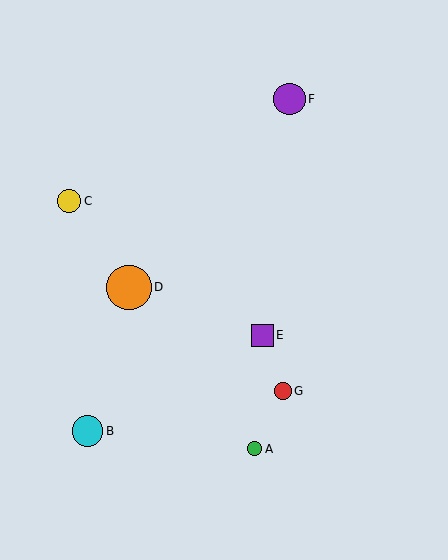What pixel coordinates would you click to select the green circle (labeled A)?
Click at (255, 449) to select the green circle A.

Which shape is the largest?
The orange circle (labeled D) is the largest.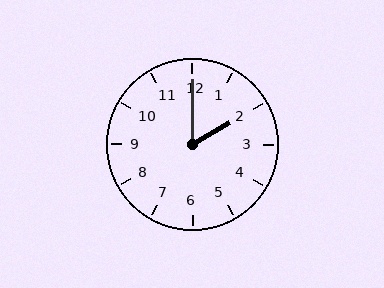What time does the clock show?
2:00.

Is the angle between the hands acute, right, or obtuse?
It is acute.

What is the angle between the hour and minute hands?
Approximately 60 degrees.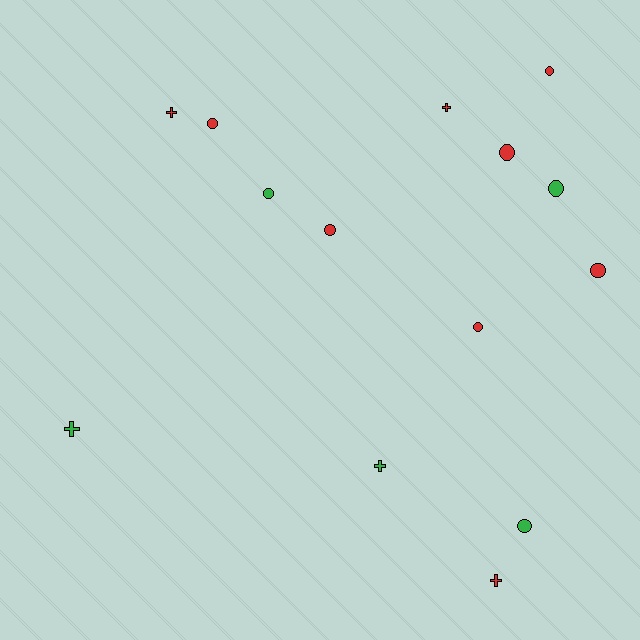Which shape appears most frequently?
Circle, with 9 objects.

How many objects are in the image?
There are 14 objects.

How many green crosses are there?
There are 2 green crosses.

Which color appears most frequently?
Red, with 9 objects.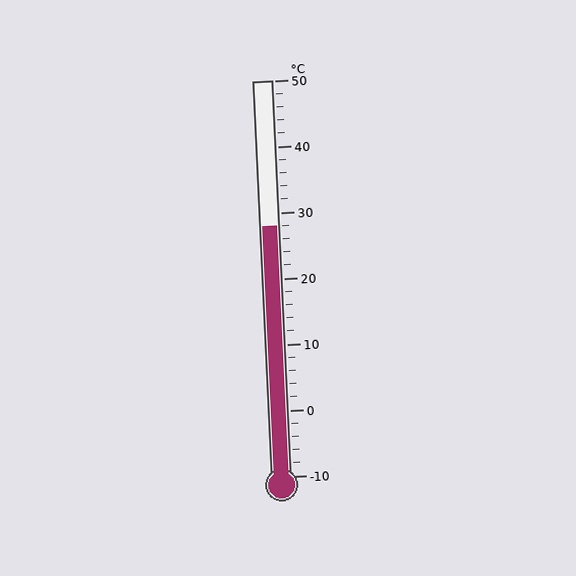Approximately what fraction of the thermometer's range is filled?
The thermometer is filled to approximately 65% of its range.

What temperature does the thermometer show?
The thermometer shows approximately 28°C.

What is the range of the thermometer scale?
The thermometer scale ranges from -10°C to 50°C.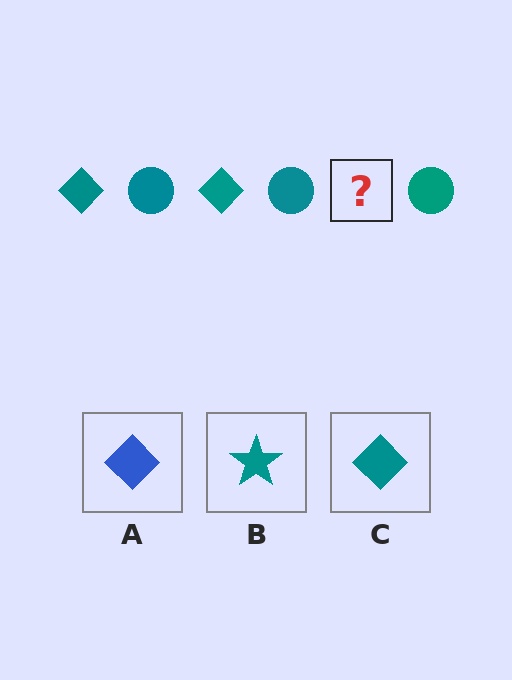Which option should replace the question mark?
Option C.